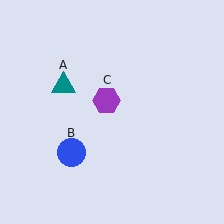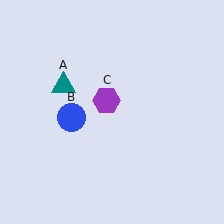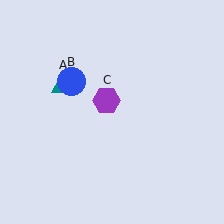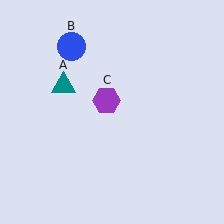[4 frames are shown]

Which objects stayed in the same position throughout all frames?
Teal triangle (object A) and purple hexagon (object C) remained stationary.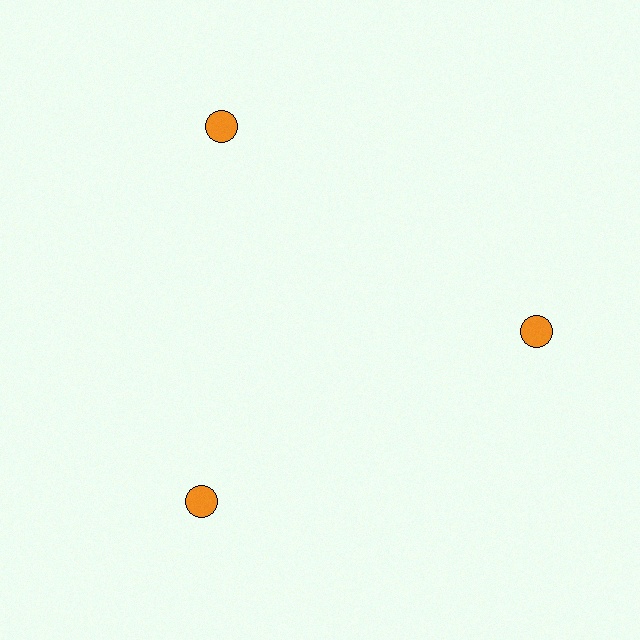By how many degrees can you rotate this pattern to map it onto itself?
The pattern maps onto itself every 120 degrees of rotation.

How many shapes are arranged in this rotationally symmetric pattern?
There are 3 shapes, arranged in 3 groups of 1.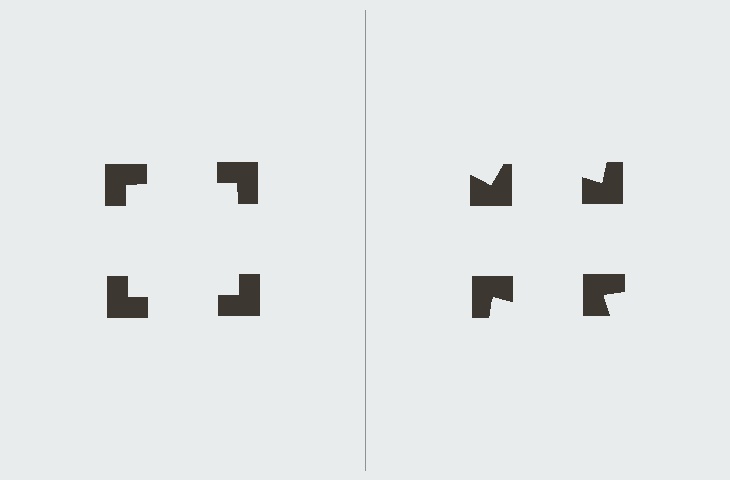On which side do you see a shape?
An illusory square appears on the left side. On the right side the wedge cuts are rotated, so no coherent shape forms.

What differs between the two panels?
The notched squares are positioned identically on both sides; only the wedge orientations differ. On the left they align to a square; on the right they are misaligned.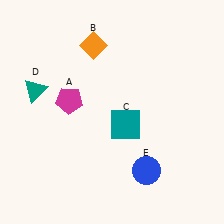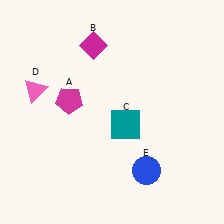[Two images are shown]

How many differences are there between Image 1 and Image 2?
There are 2 differences between the two images.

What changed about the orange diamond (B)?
In Image 1, B is orange. In Image 2, it changed to magenta.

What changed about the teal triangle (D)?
In Image 1, D is teal. In Image 2, it changed to pink.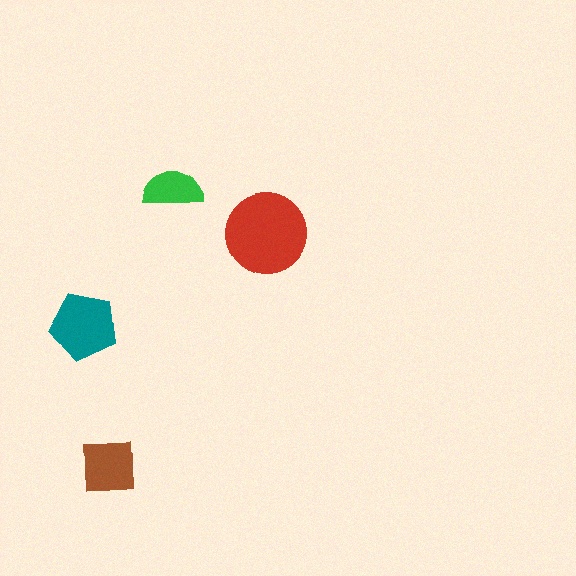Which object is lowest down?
The brown square is bottommost.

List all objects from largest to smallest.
The red circle, the teal pentagon, the brown square, the green semicircle.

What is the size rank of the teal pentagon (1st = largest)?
2nd.